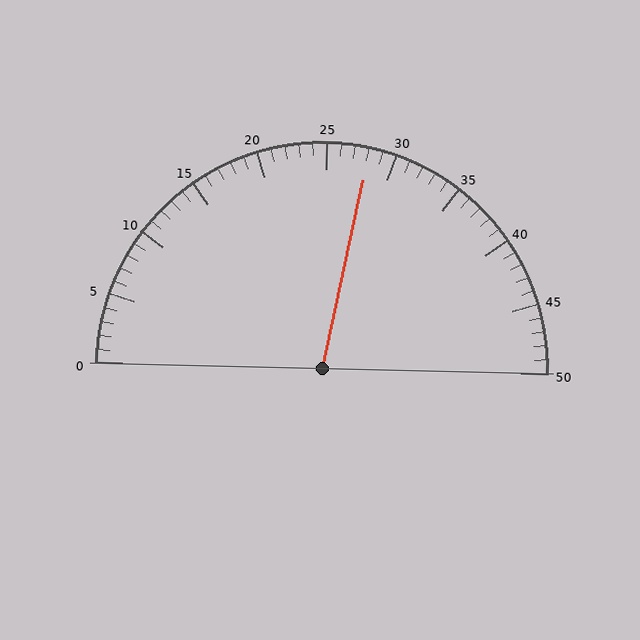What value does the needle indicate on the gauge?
The needle indicates approximately 28.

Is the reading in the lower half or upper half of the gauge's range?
The reading is in the upper half of the range (0 to 50).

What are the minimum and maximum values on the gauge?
The gauge ranges from 0 to 50.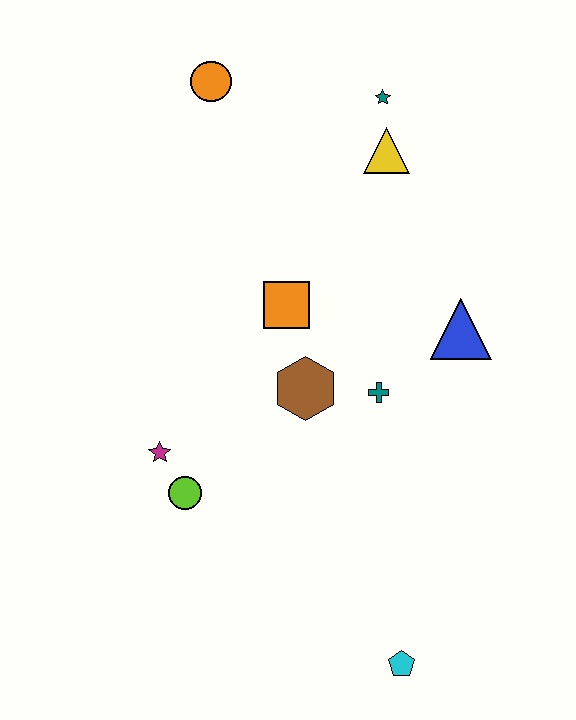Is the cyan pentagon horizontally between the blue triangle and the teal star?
Yes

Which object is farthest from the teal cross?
The orange circle is farthest from the teal cross.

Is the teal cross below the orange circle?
Yes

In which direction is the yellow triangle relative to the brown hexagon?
The yellow triangle is above the brown hexagon.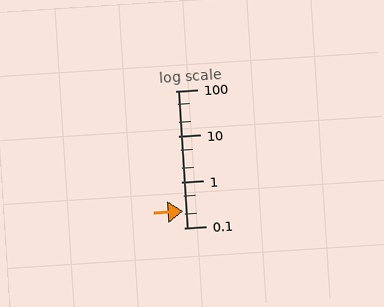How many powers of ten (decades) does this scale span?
The scale spans 3 decades, from 0.1 to 100.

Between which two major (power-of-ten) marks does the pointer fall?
The pointer is between 0.1 and 1.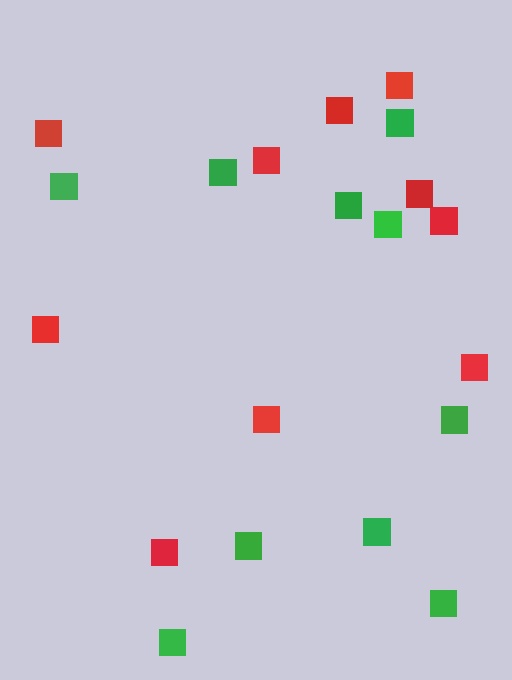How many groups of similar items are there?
There are 2 groups: one group of green squares (10) and one group of red squares (10).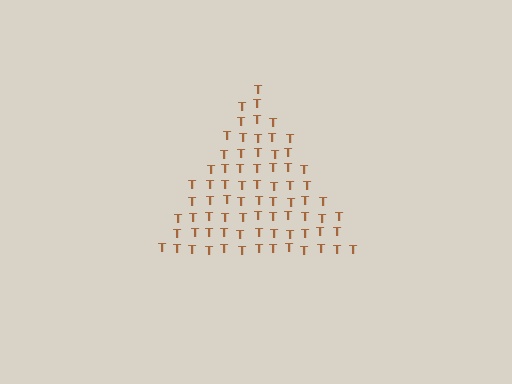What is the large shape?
The large shape is a triangle.